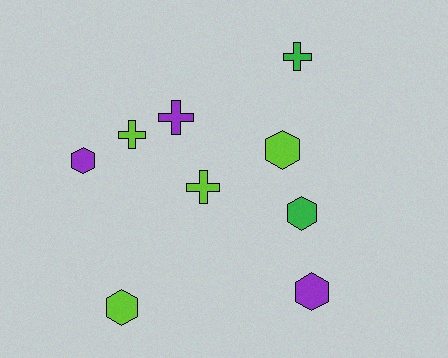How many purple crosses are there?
There is 1 purple cross.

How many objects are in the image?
There are 9 objects.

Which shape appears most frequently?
Hexagon, with 5 objects.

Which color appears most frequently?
Lime, with 4 objects.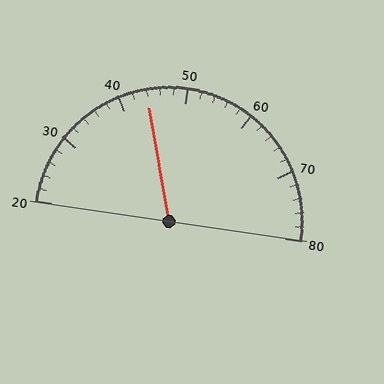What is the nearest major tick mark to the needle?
The nearest major tick mark is 40.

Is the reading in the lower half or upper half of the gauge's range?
The reading is in the lower half of the range (20 to 80).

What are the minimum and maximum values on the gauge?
The gauge ranges from 20 to 80.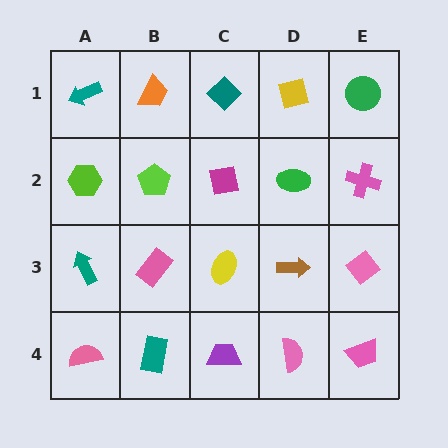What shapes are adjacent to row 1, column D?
A green ellipse (row 2, column D), a teal diamond (row 1, column C), a green circle (row 1, column E).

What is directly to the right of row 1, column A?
An orange trapezoid.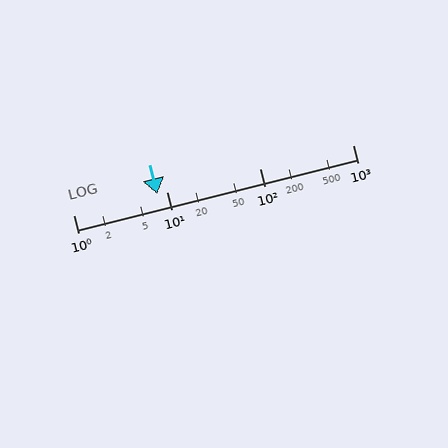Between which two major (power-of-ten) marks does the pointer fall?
The pointer is between 1 and 10.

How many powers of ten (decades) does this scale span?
The scale spans 3 decades, from 1 to 1000.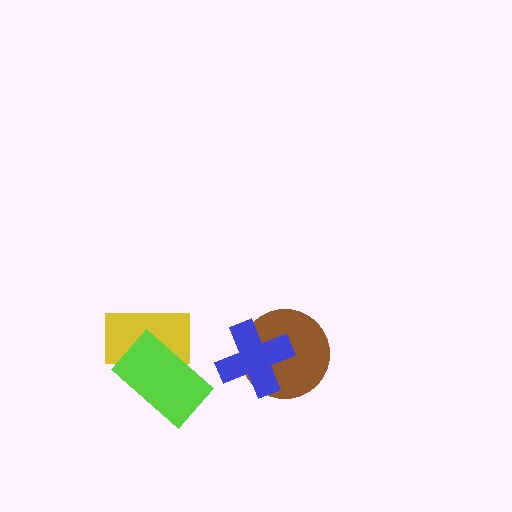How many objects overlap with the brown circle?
1 object overlaps with the brown circle.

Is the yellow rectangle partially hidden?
Yes, it is partially covered by another shape.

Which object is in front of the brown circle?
The blue cross is in front of the brown circle.